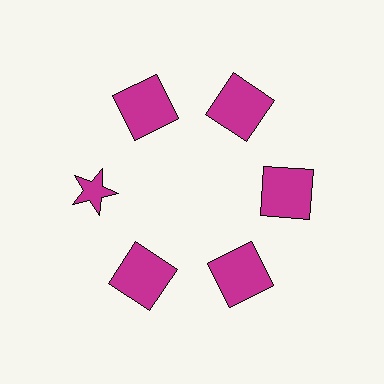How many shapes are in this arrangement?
There are 6 shapes arranged in a ring pattern.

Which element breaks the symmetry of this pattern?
The magenta star at roughly the 9 o'clock position breaks the symmetry. All other shapes are magenta squares.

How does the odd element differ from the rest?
It has a different shape: star instead of square.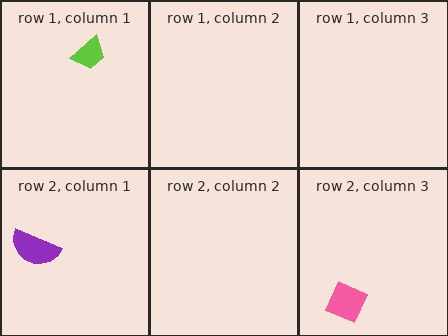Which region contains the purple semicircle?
The row 2, column 1 region.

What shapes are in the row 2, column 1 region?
The purple semicircle.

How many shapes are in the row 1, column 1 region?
1.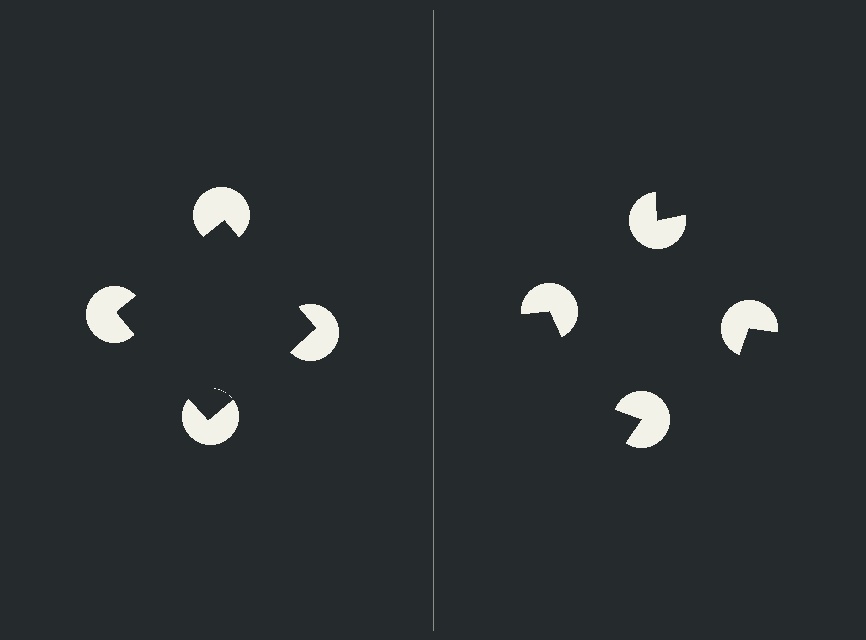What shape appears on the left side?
An illusory square.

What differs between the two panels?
The pac-man discs are positioned identically on both sides; only the wedge orientations differ. On the left they align to a square; on the right they are misaligned.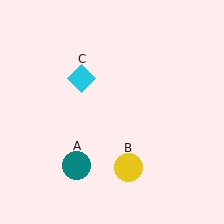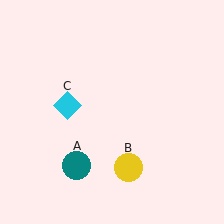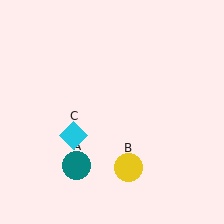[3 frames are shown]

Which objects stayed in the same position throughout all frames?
Teal circle (object A) and yellow circle (object B) remained stationary.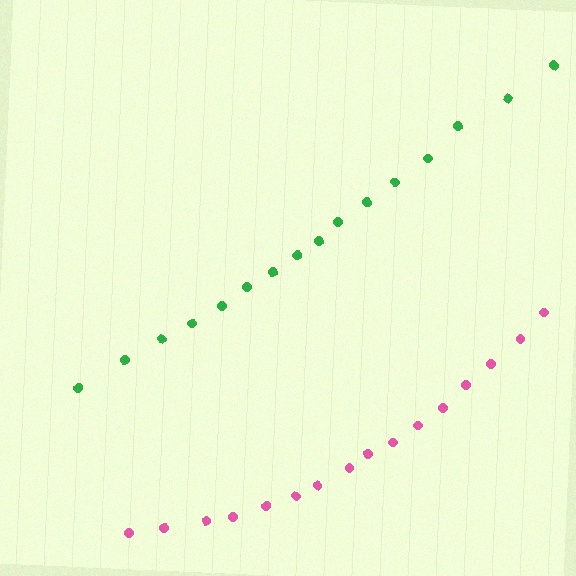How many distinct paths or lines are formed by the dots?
There are 2 distinct paths.